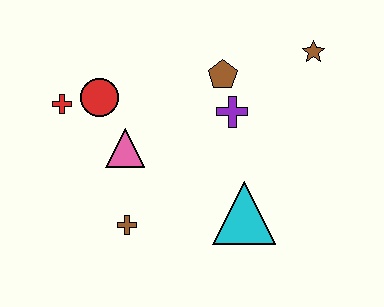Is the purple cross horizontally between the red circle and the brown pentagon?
No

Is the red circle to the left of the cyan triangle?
Yes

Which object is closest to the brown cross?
The pink triangle is closest to the brown cross.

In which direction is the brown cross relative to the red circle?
The brown cross is below the red circle.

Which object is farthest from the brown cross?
The brown star is farthest from the brown cross.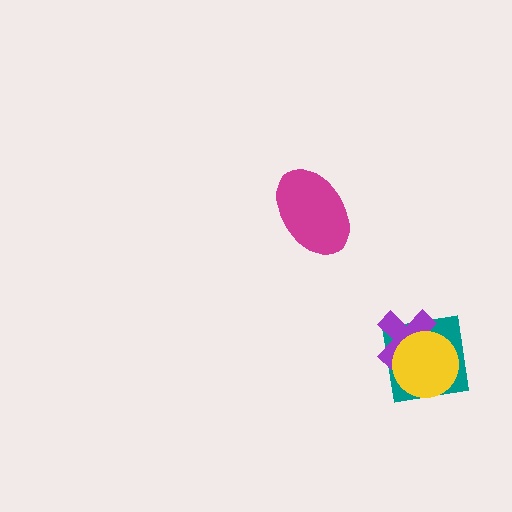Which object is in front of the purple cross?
The yellow circle is in front of the purple cross.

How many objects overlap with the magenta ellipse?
0 objects overlap with the magenta ellipse.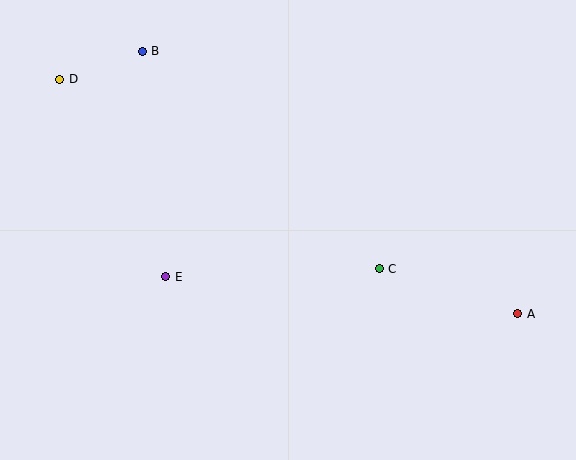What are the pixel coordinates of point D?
Point D is at (60, 79).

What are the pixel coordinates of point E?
Point E is at (166, 277).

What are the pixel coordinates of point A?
Point A is at (518, 314).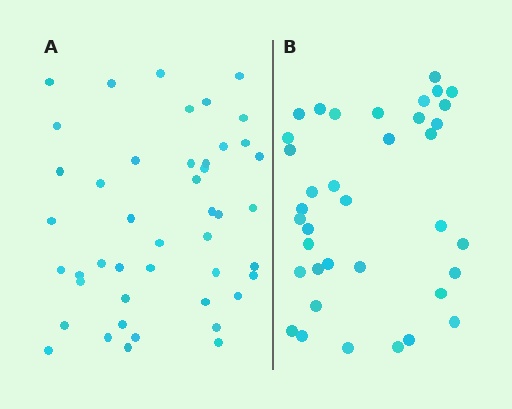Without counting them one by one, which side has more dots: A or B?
Region A (the left region) has more dots.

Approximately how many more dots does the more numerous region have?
Region A has roughly 8 or so more dots than region B.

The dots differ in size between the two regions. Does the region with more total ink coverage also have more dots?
No. Region B has more total ink coverage because its dots are larger, but region A actually contains more individual dots. Total area can be misleading — the number of items is what matters here.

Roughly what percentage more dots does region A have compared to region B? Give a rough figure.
About 20% more.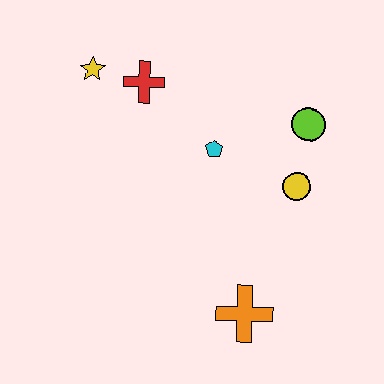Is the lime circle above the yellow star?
No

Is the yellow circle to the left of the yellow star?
No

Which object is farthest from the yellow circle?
The yellow star is farthest from the yellow circle.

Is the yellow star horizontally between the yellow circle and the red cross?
No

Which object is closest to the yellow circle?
The lime circle is closest to the yellow circle.